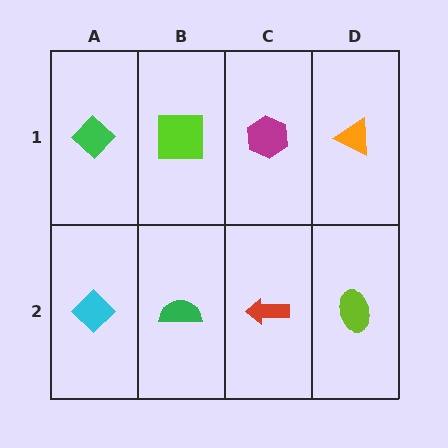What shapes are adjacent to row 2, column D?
An orange triangle (row 1, column D), a red arrow (row 2, column C).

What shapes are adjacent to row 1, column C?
A red arrow (row 2, column C), a lime square (row 1, column B), an orange triangle (row 1, column D).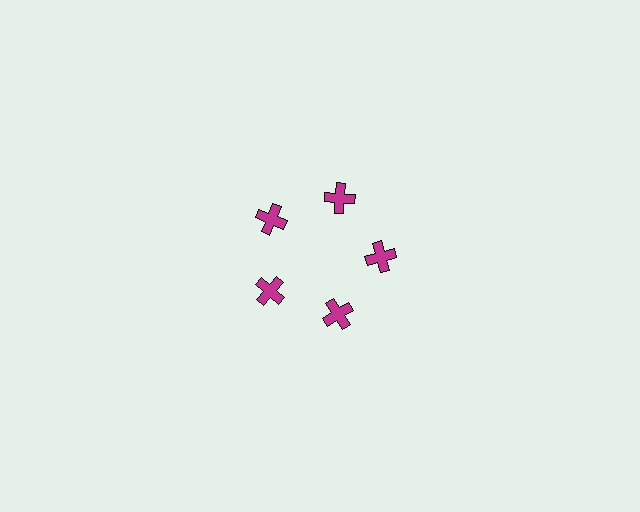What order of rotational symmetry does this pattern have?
This pattern has 5-fold rotational symmetry.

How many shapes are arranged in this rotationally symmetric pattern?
There are 5 shapes, arranged in 5 groups of 1.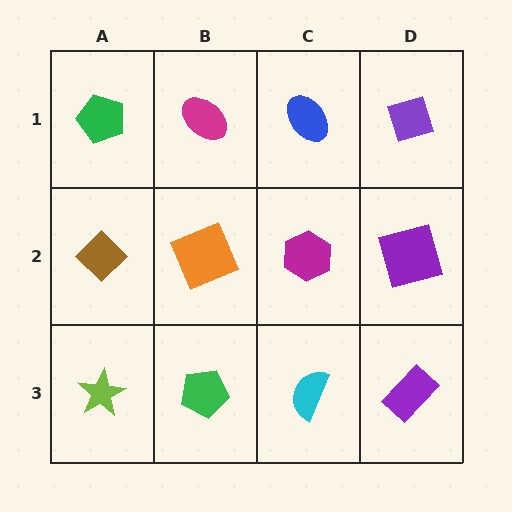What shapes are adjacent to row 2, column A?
A green pentagon (row 1, column A), a lime star (row 3, column A), an orange square (row 2, column B).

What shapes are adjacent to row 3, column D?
A purple square (row 2, column D), a cyan semicircle (row 3, column C).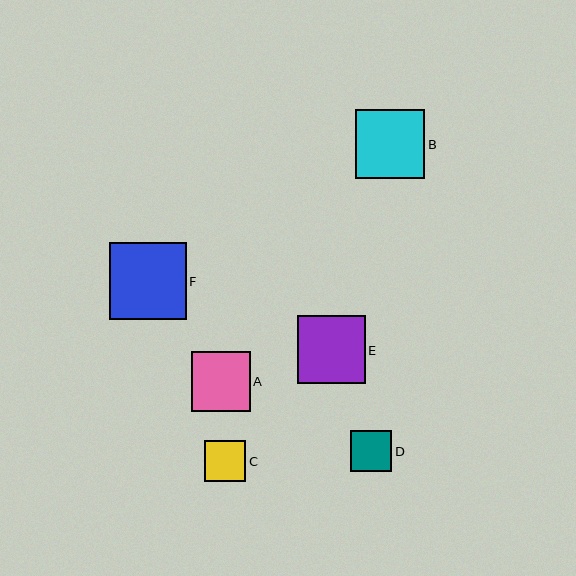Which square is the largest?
Square F is the largest with a size of approximately 77 pixels.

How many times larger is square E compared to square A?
Square E is approximately 1.1 times the size of square A.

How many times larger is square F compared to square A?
Square F is approximately 1.3 times the size of square A.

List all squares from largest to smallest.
From largest to smallest: F, B, E, A, C, D.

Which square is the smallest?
Square D is the smallest with a size of approximately 41 pixels.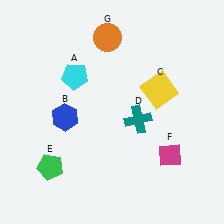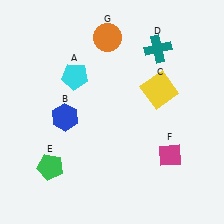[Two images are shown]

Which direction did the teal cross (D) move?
The teal cross (D) moved up.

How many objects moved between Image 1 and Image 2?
1 object moved between the two images.